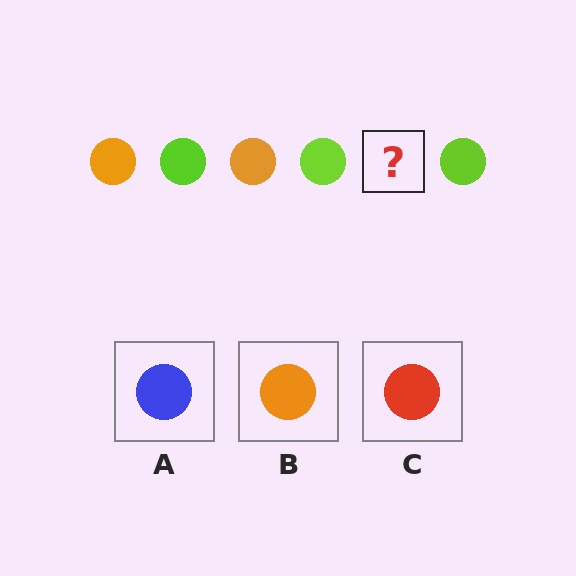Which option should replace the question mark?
Option B.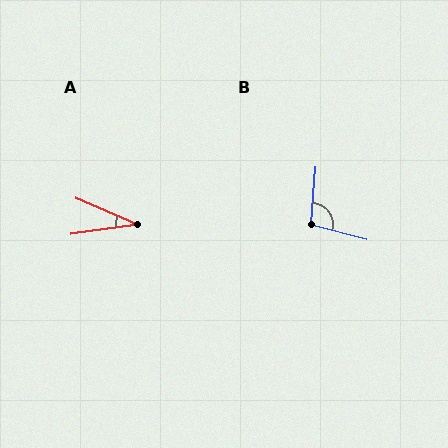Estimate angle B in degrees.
Approximately 100 degrees.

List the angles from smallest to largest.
A (31°), B (100°).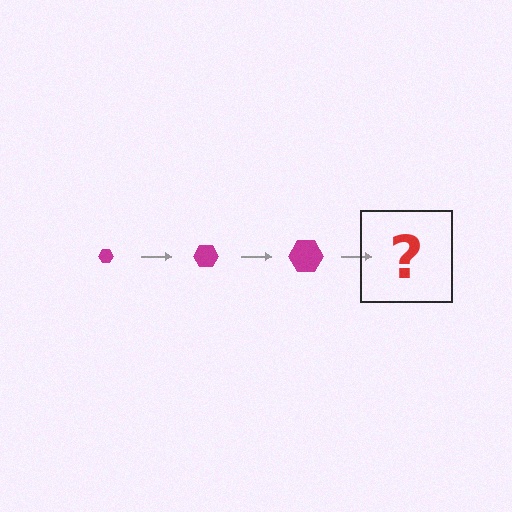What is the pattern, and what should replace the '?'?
The pattern is that the hexagon gets progressively larger each step. The '?' should be a magenta hexagon, larger than the previous one.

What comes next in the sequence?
The next element should be a magenta hexagon, larger than the previous one.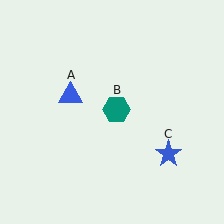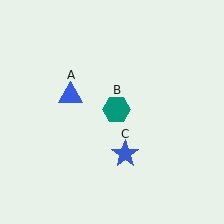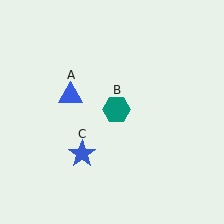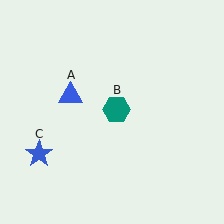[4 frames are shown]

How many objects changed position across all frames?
1 object changed position: blue star (object C).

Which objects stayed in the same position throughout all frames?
Blue triangle (object A) and teal hexagon (object B) remained stationary.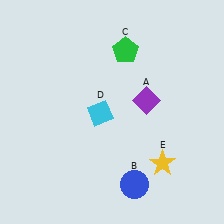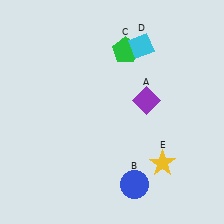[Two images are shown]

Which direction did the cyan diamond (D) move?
The cyan diamond (D) moved up.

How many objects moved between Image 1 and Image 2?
1 object moved between the two images.